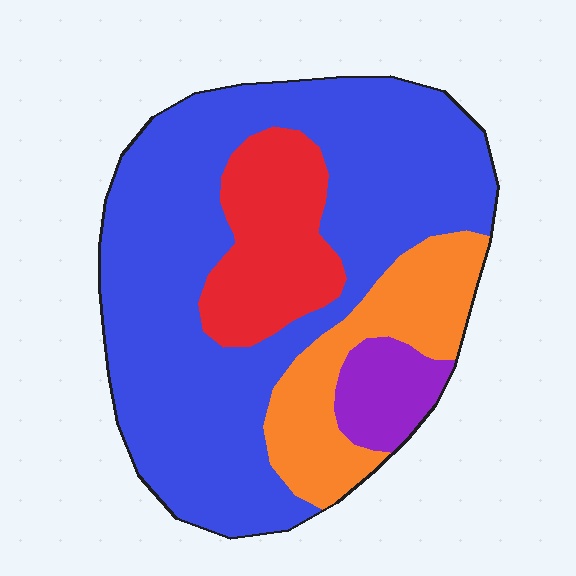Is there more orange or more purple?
Orange.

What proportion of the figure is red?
Red covers 15% of the figure.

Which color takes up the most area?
Blue, at roughly 60%.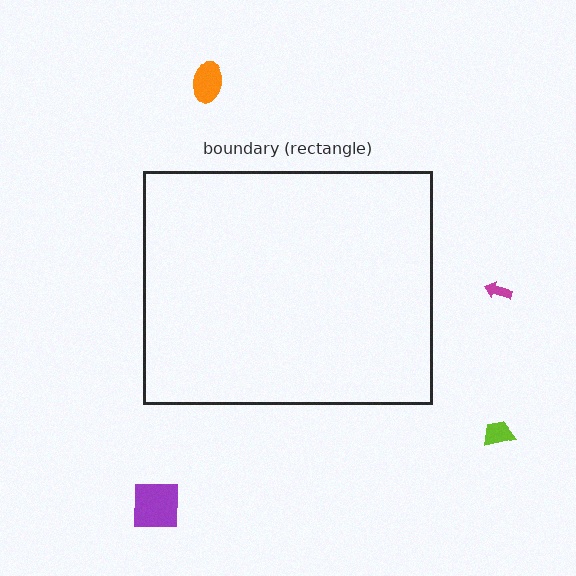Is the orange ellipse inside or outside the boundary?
Outside.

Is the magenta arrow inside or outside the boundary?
Outside.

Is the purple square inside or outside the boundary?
Outside.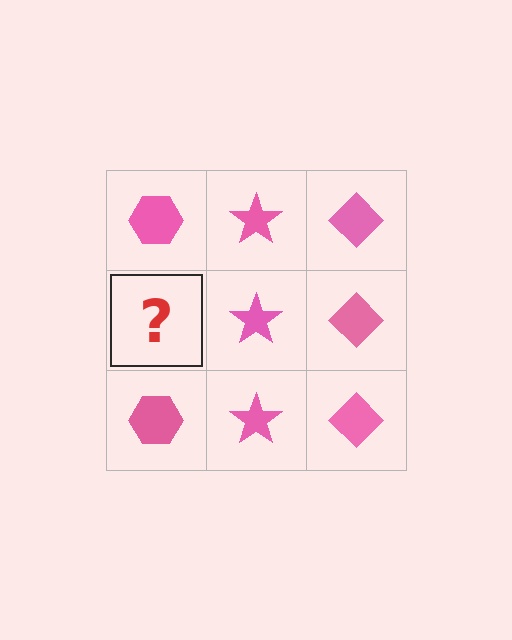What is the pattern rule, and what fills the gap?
The rule is that each column has a consistent shape. The gap should be filled with a pink hexagon.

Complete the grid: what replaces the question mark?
The question mark should be replaced with a pink hexagon.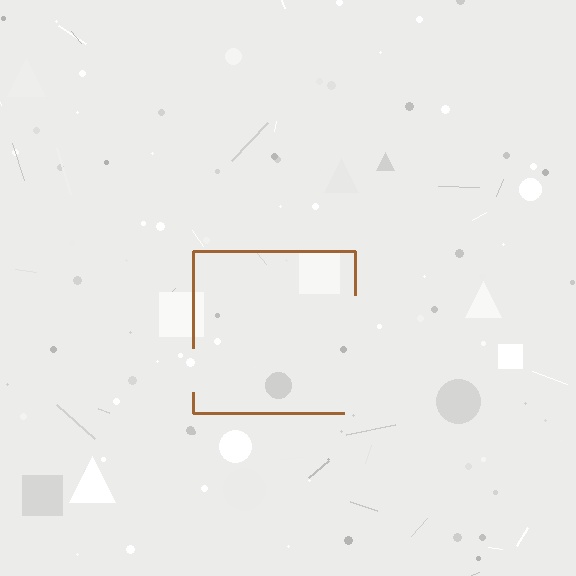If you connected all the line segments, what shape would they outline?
They would outline a square.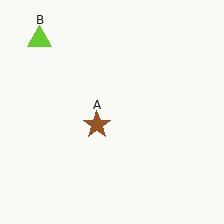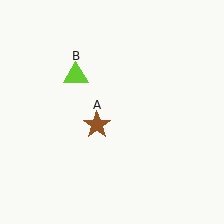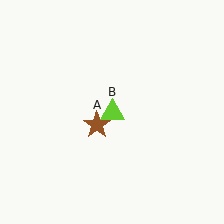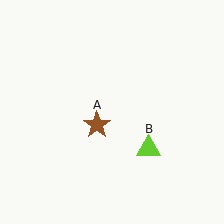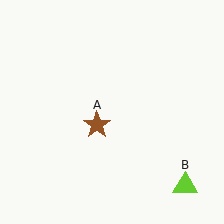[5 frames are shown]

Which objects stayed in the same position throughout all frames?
Brown star (object A) remained stationary.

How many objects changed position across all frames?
1 object changed position: lime triangle (object B).